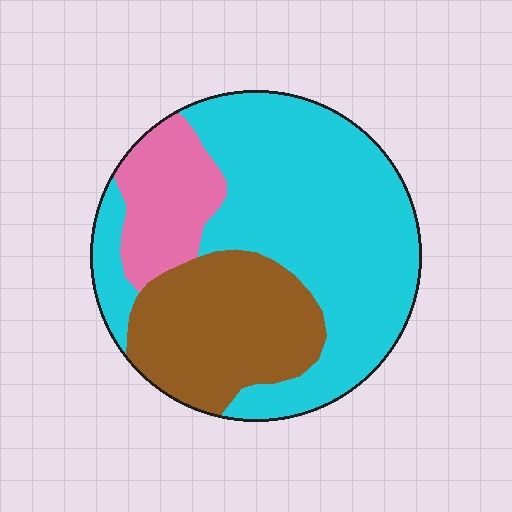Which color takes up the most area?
Cyan, at roughly 60%.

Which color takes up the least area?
Pink, at roughly 15%.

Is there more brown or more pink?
Brown.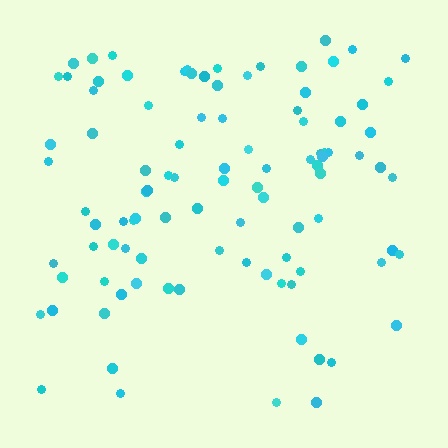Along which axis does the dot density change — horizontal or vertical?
Vertical.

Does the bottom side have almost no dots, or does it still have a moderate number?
Still a moderate number, just noticeably fewer than the top.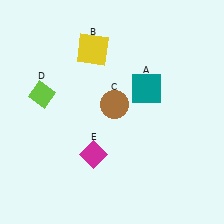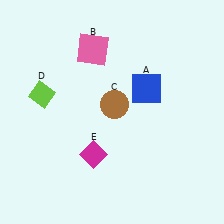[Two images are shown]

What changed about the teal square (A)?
In Image 1, A is teal. In Image 2, it changed to blue.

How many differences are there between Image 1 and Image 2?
There are 2 differences between the two images.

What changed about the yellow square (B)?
In Image 1, B is yellow. In Image 2, it changed to pink.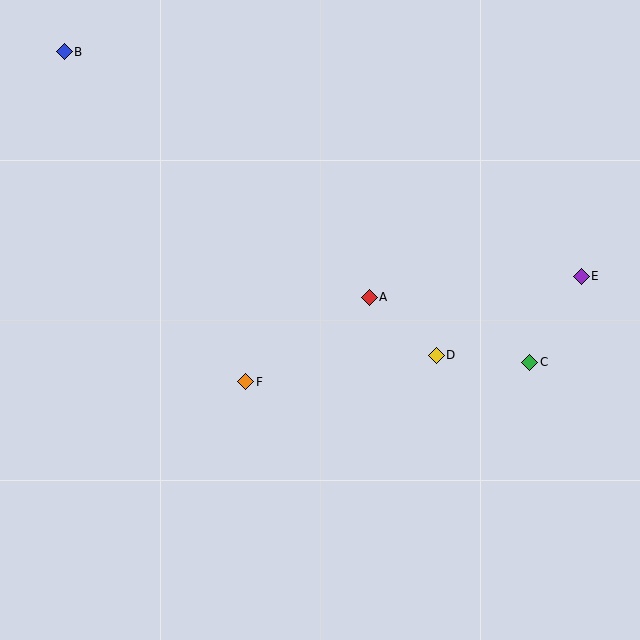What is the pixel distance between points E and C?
The distance between E and C is 100 pixels.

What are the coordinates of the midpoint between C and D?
The midpoint between C and D is at (483, 359).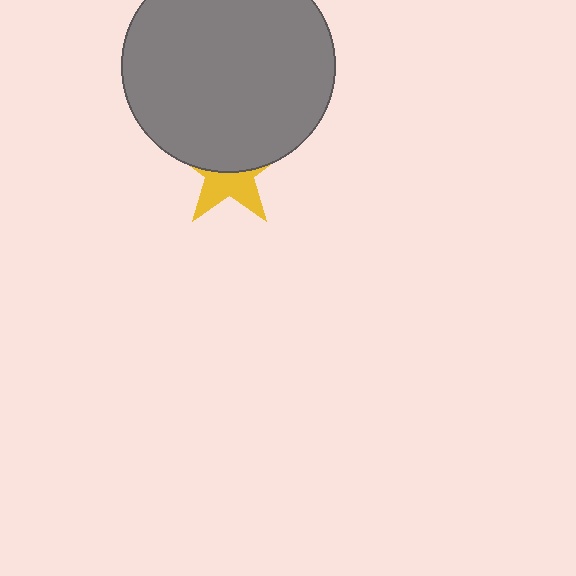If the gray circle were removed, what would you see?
You would see the complete yellow star.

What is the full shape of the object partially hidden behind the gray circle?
The partially hidden object is a yellow star.